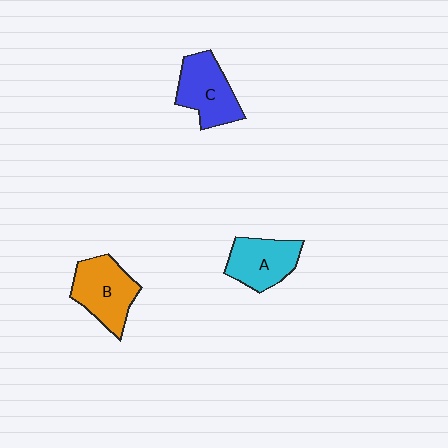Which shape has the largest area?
Shape B (orange).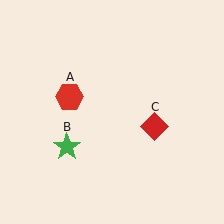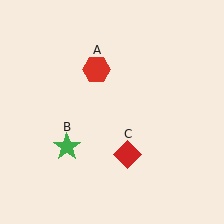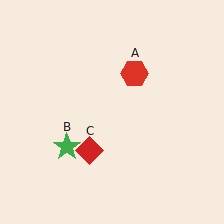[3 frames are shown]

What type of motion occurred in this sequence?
The red hexagon (object A), red diamond (object C) rotated clockwise around the center of the scene.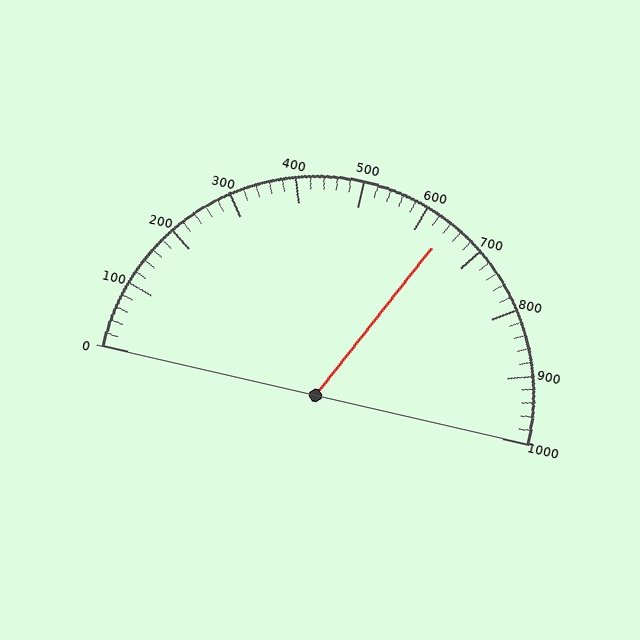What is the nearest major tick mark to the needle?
The nearest major tick mark is 600.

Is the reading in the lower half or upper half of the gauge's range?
The reading is in the upper half of the range (0 to 1000).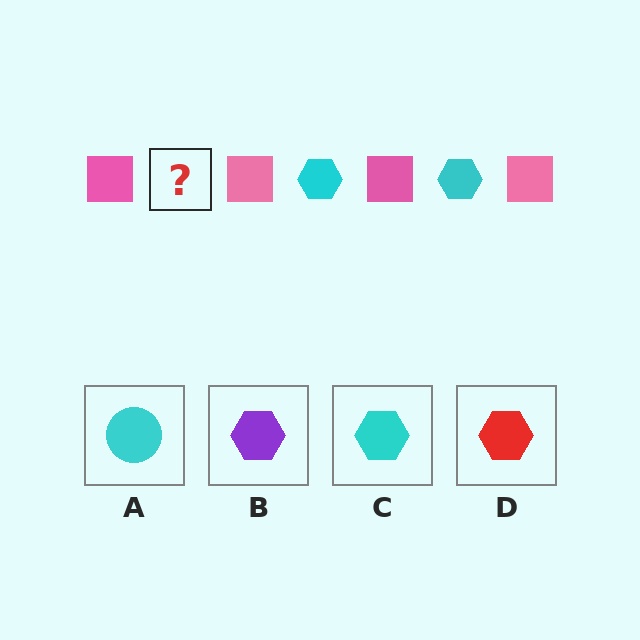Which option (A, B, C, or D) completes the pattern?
C.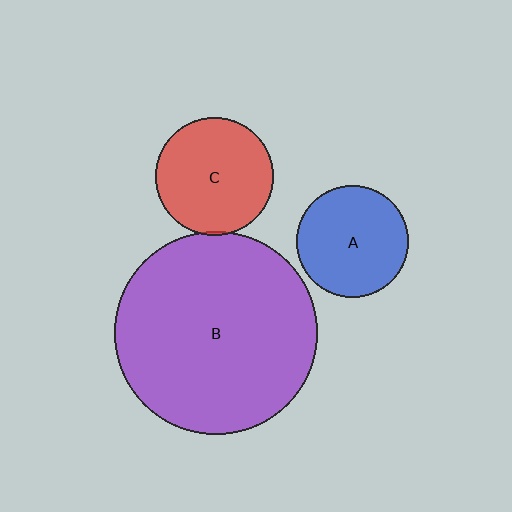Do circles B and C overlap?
Yes.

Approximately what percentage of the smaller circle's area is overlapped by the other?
Approximately 5%.